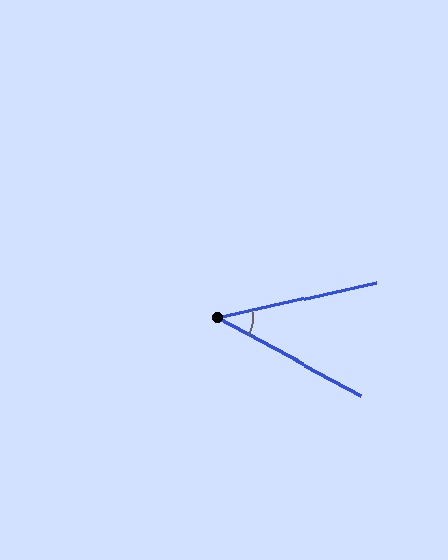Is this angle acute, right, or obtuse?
It is acute.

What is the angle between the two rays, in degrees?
Approximately 41 degrees.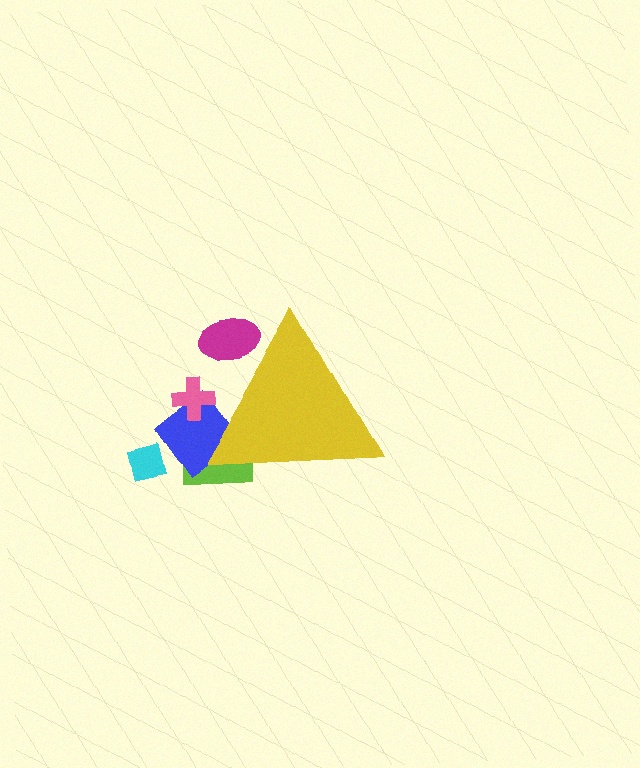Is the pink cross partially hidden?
Yes, the pink cross is partially hidden behind the yellow triangle.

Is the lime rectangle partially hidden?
Yes, the lime rectangle is partially hidden behind the yellow triangle.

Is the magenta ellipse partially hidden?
Yes, the magenta ellipse is partially hidden behind the yellow triangle.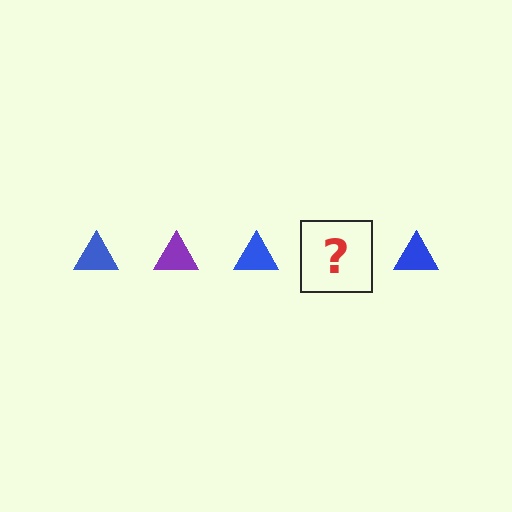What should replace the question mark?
The question mark should be replaced with a purple triangle.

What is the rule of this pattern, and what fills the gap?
The rule is that the pattern cycles through blue, purple triangles. The gap should be filled with a purple triangle.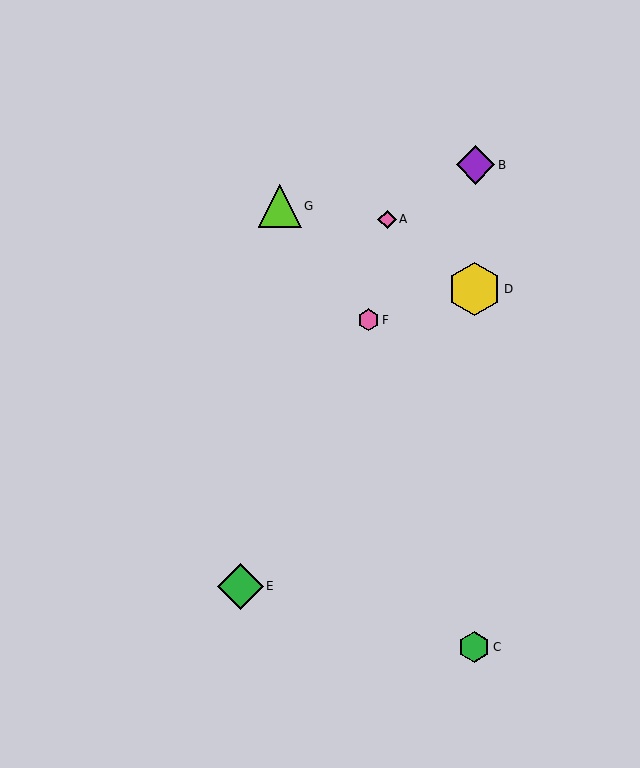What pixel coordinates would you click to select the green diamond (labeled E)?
Click at (240, 586) to select the green diamond E.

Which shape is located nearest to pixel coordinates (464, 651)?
The green hexagon (labeled C) at (474, 647) is nearest to that location.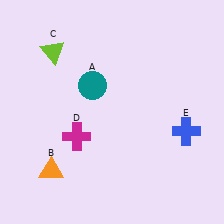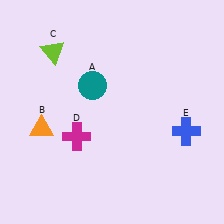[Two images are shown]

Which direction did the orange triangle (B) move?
The orange triangle (B) moved up.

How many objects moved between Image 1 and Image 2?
1 object moved between the two images.